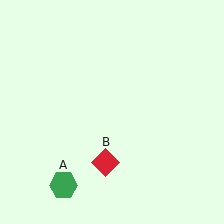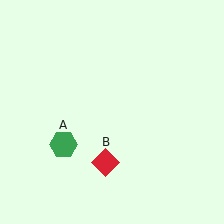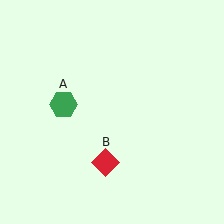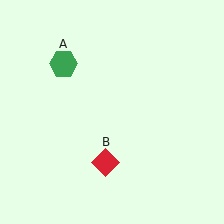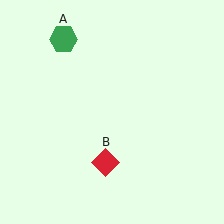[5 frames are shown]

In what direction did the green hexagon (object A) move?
The green hexagon (object A) moved up.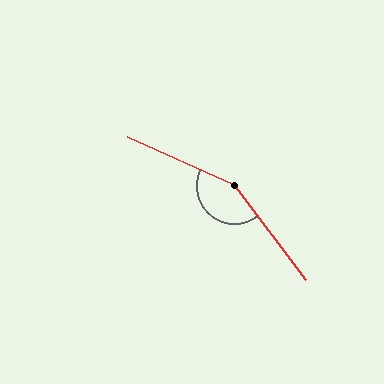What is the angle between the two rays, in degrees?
Approximately 152 degrees.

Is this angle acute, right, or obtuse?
It is obtuse.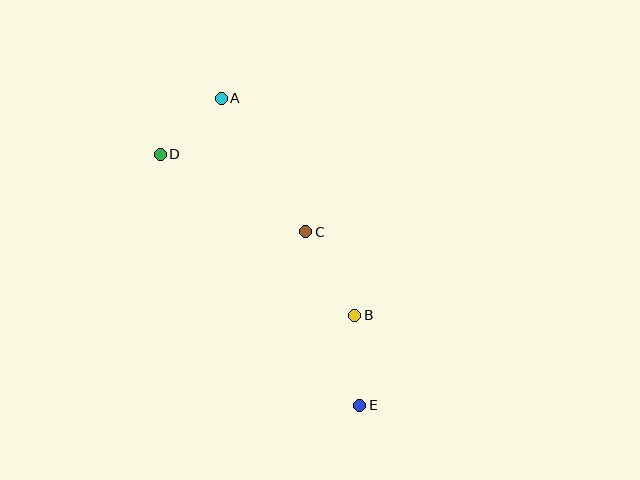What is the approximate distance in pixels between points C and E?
The distance between C and E is approximately 182 pixels.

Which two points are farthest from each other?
Points A and E are farthest from each other.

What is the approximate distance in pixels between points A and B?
The distance between A and B is approximately 255 pixels.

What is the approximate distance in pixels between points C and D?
The distance between C and D is approximately 165 pixels.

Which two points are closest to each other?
Points A and D are closest to each other.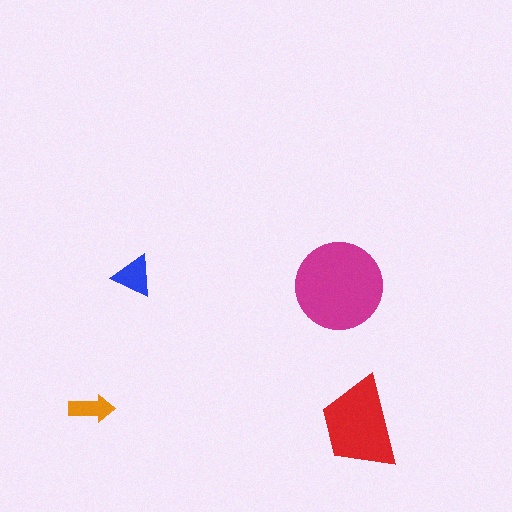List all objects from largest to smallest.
The magenta circle, the red trapezoid, the blue triangle, the orange arrow.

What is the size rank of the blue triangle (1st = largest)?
3rd.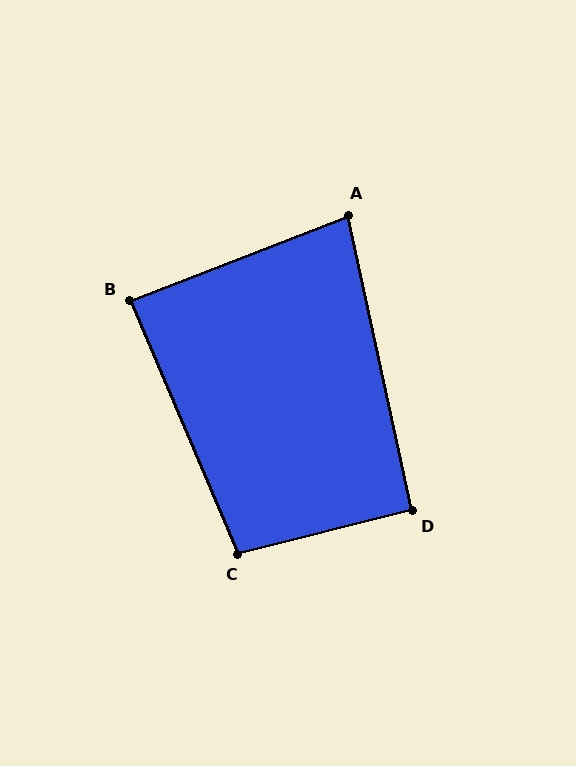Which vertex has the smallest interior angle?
A, at approximately 81 degrees.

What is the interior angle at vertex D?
Approximately 92 degrees (approximately right).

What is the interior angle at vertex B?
Approximately 88 degrees (approximately right).